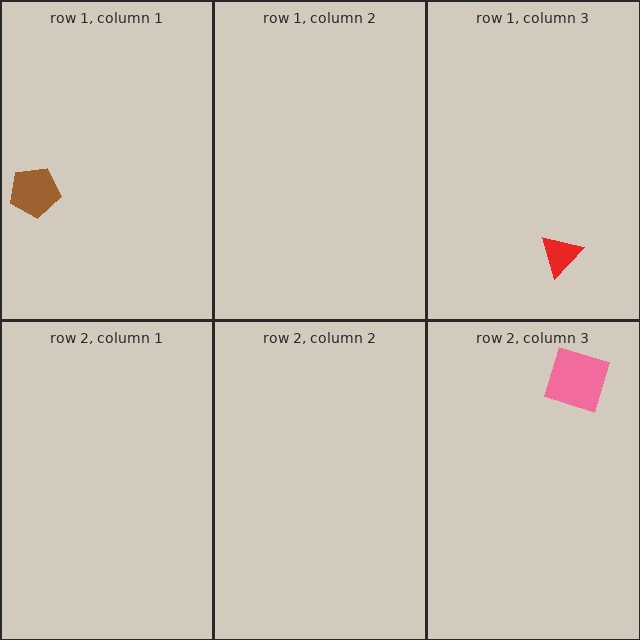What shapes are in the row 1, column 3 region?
The red triangle.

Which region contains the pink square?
The row 2, column 3 region.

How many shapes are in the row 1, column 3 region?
1.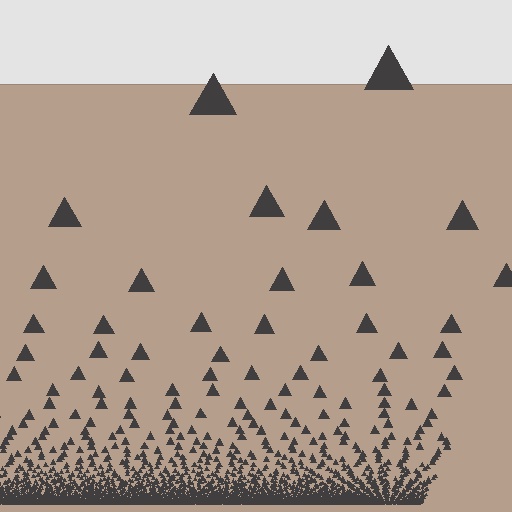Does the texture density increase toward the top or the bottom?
Density increases toward the bottom.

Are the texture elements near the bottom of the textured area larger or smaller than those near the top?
Smaller. The gradient is inverted — elements near the bottom are smaller and denser.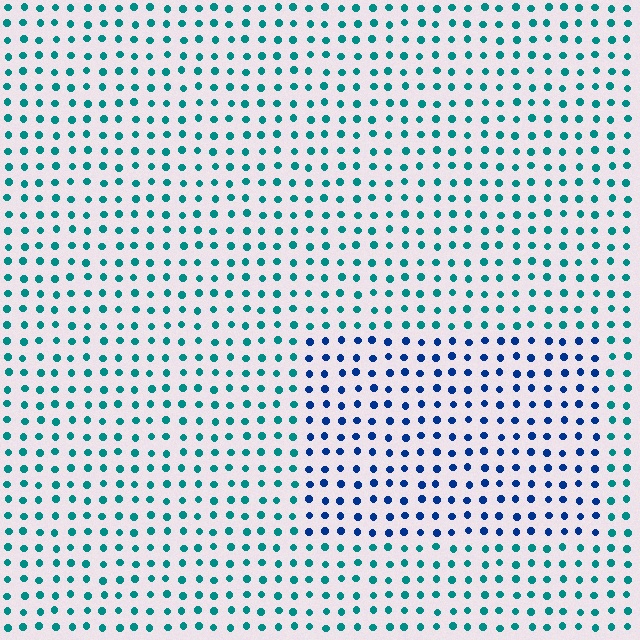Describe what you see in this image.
The image is filled with small teal elements in a uniform arrangement. A rectangle-shaped region is visible where the elements are tinted to a slightly different hue, forming a subtle color boundary.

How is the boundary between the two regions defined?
The boundary is defined purely by a slight shift in hue (about 42 degrees). Spacing, size, and orientation are identical on both sides.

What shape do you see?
I see a rectangle.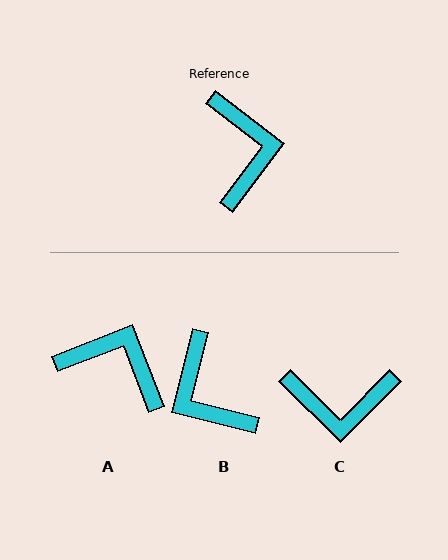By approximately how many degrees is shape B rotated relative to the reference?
Approximately 157 degrees clockwise.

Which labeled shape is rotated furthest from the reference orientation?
B, about 157 degrees away.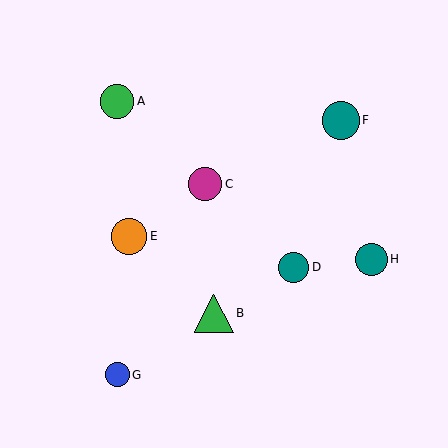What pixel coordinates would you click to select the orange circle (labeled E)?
Click at (129, 236) to select the orange circle E.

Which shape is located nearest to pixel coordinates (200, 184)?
The magenta circle (labeled C) at (205, 184) is nearest to that location.